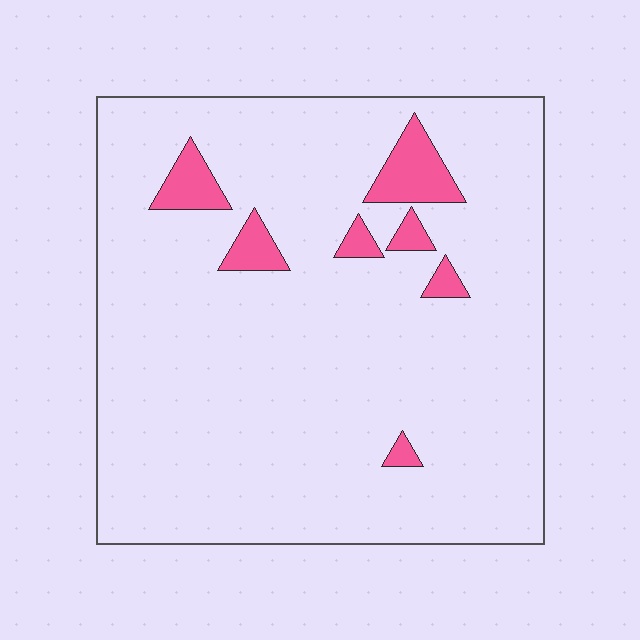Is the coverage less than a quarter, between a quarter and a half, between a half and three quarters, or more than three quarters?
Less than a quarter.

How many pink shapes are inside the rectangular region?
7.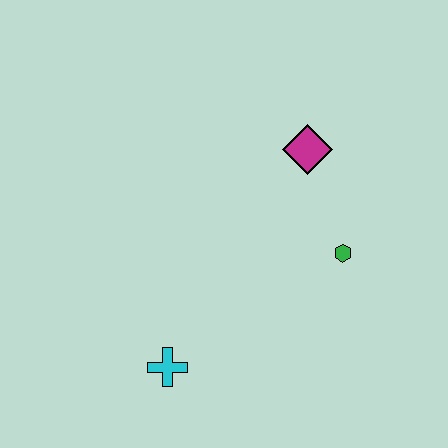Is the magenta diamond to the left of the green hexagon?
Yes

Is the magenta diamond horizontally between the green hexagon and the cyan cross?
Yes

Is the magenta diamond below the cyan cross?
No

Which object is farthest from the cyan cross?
The magenta diamond is farthest from the cyan cross.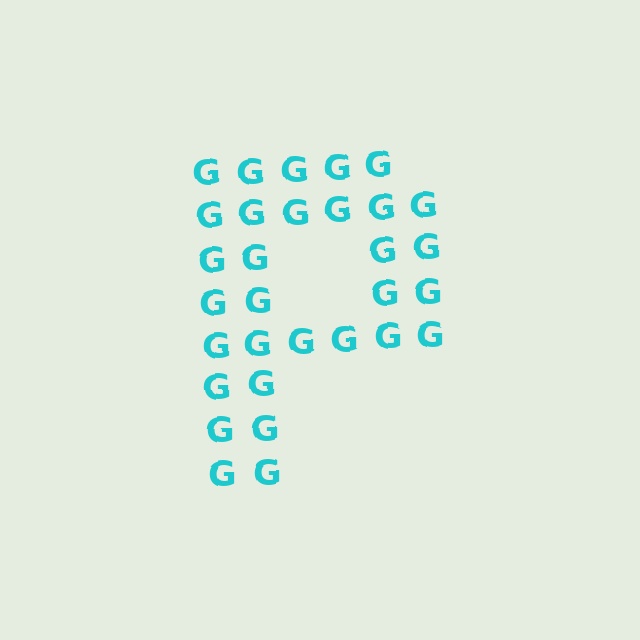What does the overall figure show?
The overall figure shows the letter P.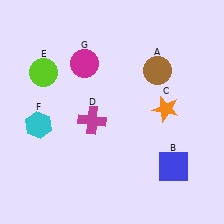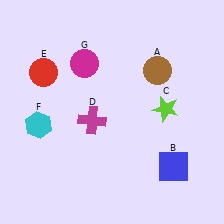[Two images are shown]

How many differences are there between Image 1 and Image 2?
There are 2 differences between the two images.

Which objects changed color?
C changed from orange to lime. E changed from lime to red.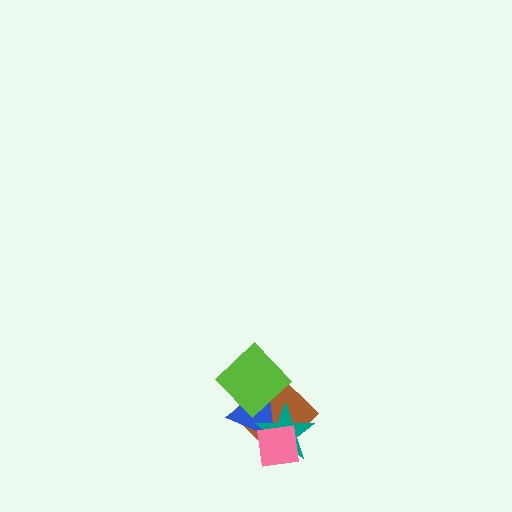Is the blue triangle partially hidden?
Yes, it is partially covered by another shape.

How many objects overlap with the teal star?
4 objects overlap with the teal star.